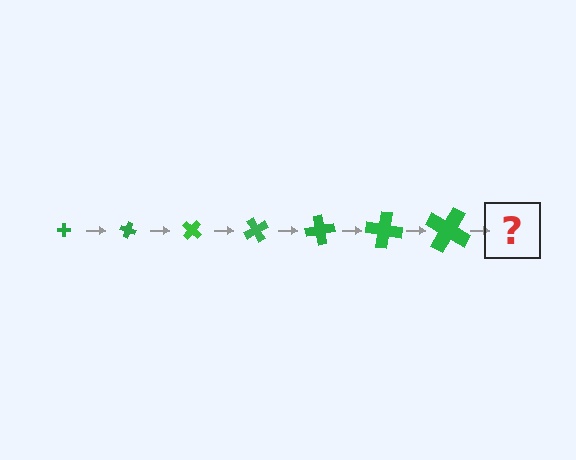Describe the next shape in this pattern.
It should be a cross, larger than the previous one and rotated 140 degrees from the start.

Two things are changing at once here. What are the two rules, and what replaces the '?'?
The two rules are that the cross grows larger each step and it rotates 20 degrees each step. The '?' should be a cross, larger than the previous one and rotated 140 degrees from the start.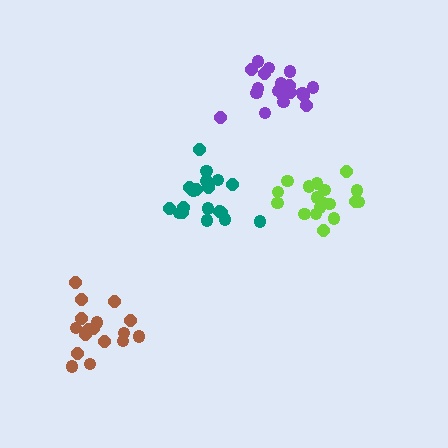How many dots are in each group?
Group 1: 19 dots, Group 2: 17 dots, Group 3: 19 dots, Group 4: 18 dots (73 total).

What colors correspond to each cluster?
The clusters are colored: purple, brown, teal, lime.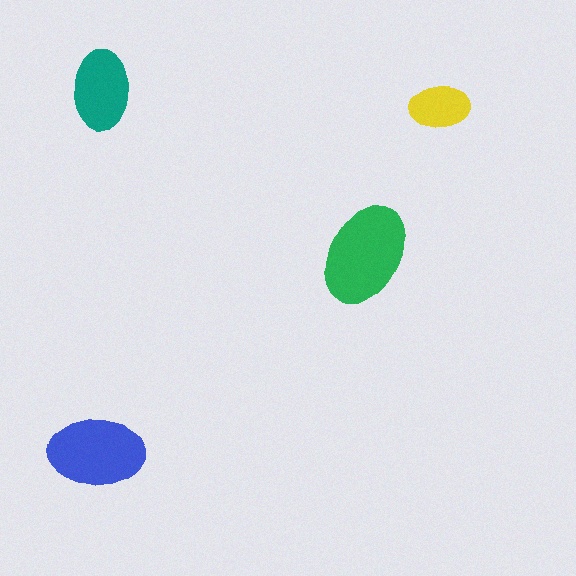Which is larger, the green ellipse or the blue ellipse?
The green one.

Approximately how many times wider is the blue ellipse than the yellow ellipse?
About 1.5 times wider.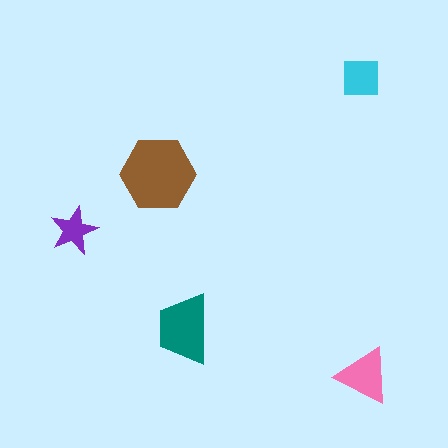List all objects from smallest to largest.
The purple star, the cyan square, the pink triangle, the teal trapezoid, the brown hexagon.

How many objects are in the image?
There are 5 objects in the image.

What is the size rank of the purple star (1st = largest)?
5th.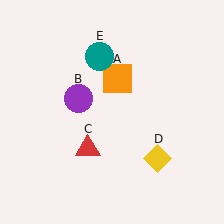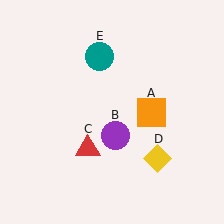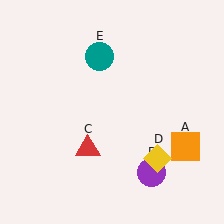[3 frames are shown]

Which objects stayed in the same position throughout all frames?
Red triangle (object C) and yellow diamond (object D) and teal circle (object E) remained stationary.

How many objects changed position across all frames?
2 objects changed position: orange square (object A), purple circle (object B).